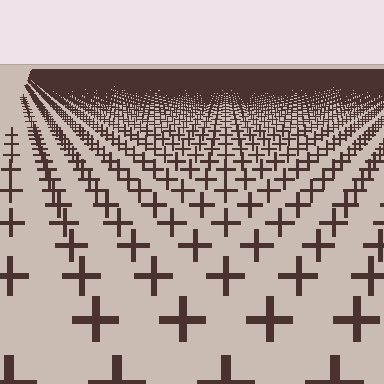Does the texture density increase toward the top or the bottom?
Density increases toward the top.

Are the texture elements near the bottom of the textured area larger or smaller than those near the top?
Larger. Near the bottom, elements are closer to the viewer and appear at a bigger on-screen size.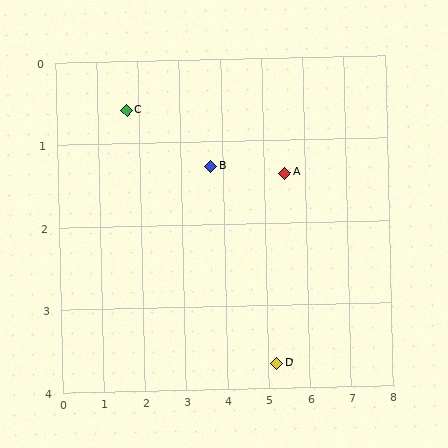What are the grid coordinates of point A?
Point A is at approximately (5.5, 1.4).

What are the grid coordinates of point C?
Point C is at approximately (1.7, 0.6).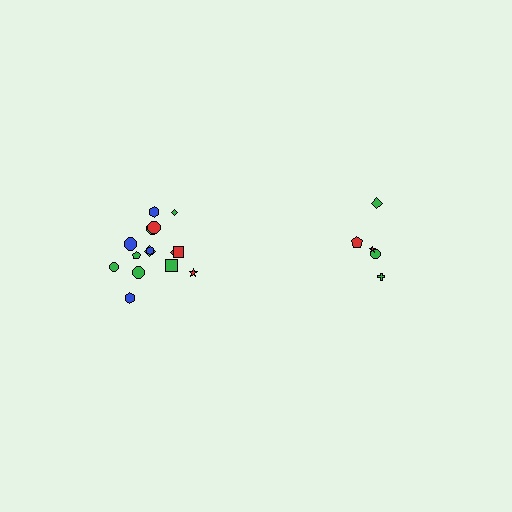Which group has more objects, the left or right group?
The left group.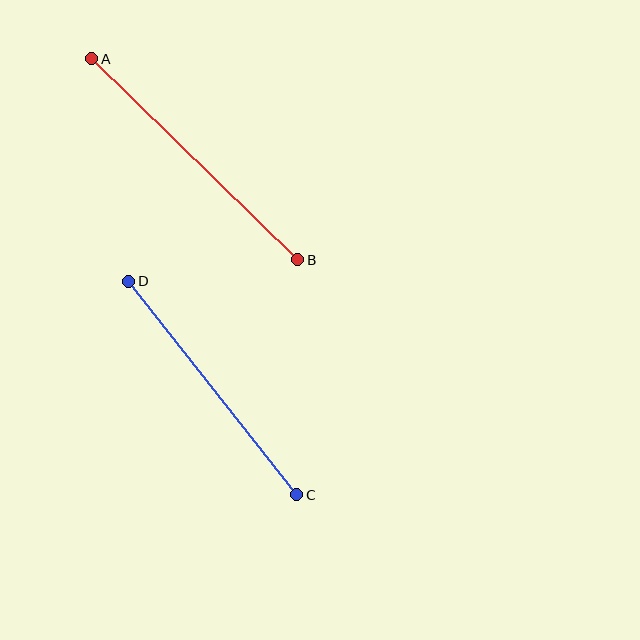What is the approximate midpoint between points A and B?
The midpoint is at approximately (195, 159) pixels.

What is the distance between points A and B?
The distance is approximately 288 pixels.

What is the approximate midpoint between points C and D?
The midpoint is at approximately (213, 388) pixels.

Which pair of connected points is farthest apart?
Points A and B are farthest apart.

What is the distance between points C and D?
The distance is approximately 272 pixels.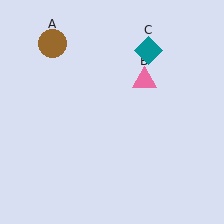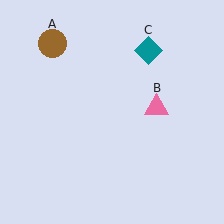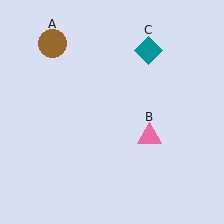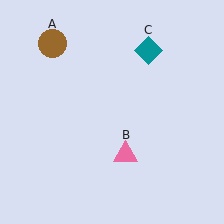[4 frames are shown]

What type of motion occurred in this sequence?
The pink triangle (object B) rotated clockwise around the center of the scene.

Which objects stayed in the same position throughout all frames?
Brown circle (object A) and teal diamond (object C) remained stationary.